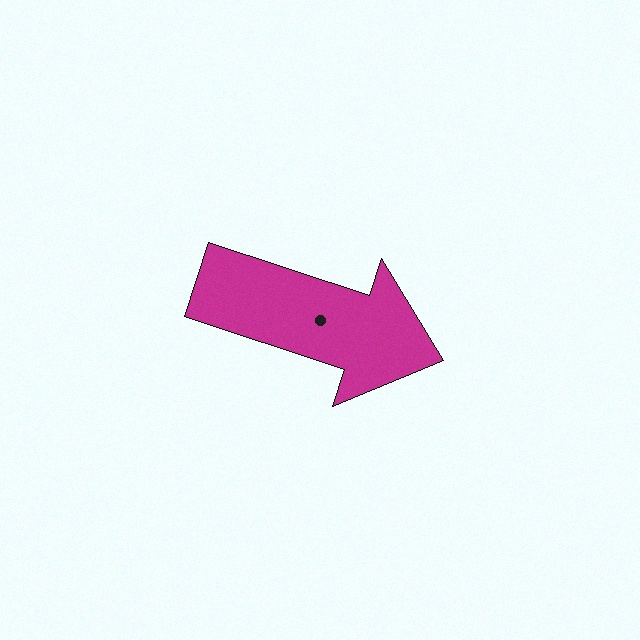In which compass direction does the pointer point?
East.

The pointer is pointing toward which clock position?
Roughly 4 o'clock.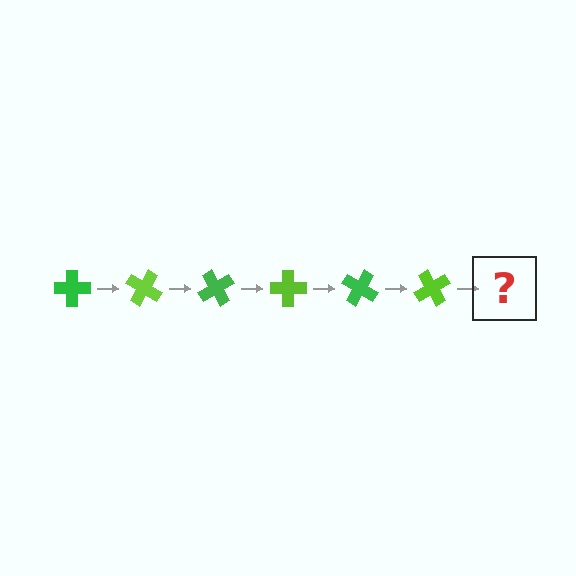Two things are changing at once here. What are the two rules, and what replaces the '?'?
The two rules are that it rotates 30 degrees each step and the color cycles through green and lime. The '?' should be a green cross, rotated 180 degrees from the start.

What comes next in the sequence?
The next element should be a green cross, rotated 180 degrees from the start.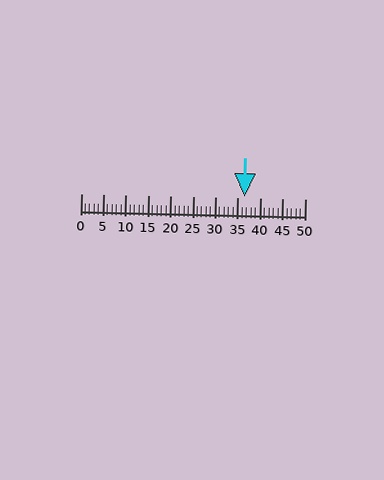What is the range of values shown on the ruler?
The ruler shows values from 0 to 50.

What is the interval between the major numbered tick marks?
The major tick marks are spaced 5 units apart.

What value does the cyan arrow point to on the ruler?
The cyan arrow points to approximately 36.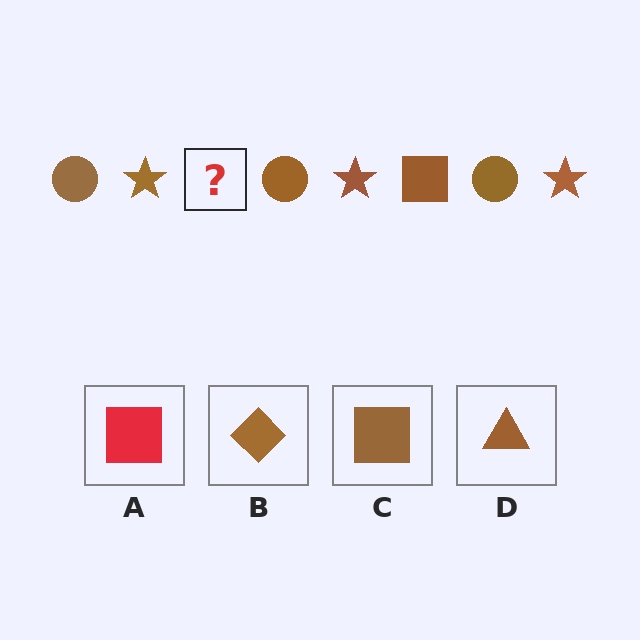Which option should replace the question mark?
Option C.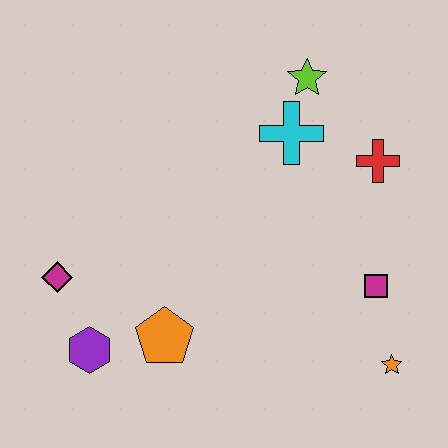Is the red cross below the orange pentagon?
No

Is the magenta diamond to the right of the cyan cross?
No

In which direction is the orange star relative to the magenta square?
The orange star is below the magenta square.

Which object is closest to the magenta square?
The orange star is closest to the magenta square.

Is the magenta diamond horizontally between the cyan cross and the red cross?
No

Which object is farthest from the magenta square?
The magenta diamond is farthest from the magenta square.